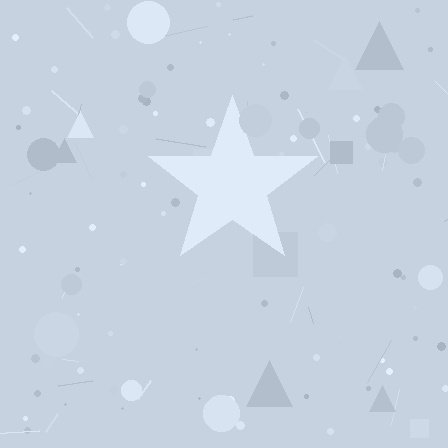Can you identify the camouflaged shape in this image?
The camouflaged shape is a star.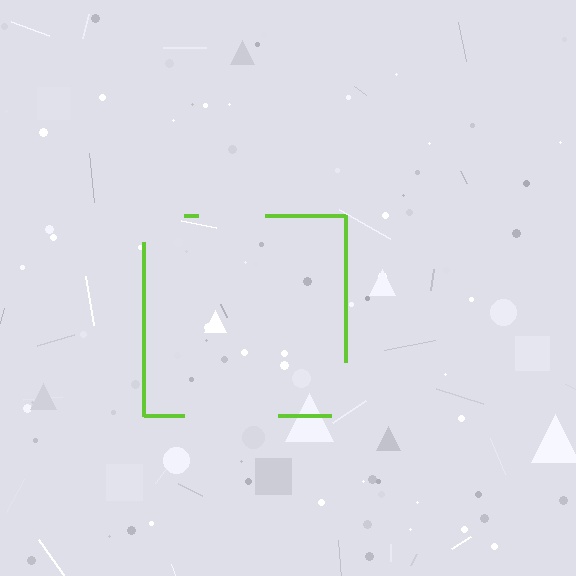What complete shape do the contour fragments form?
The contour fragments form a square.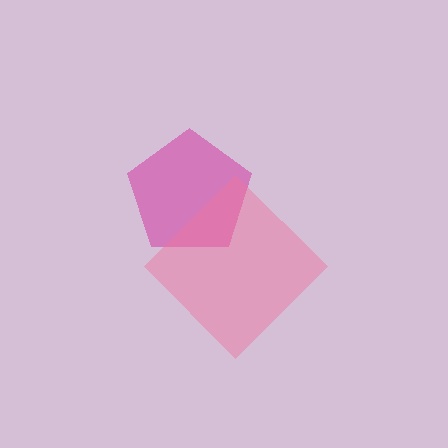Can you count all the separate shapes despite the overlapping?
Yes, there are 2 separate shapes.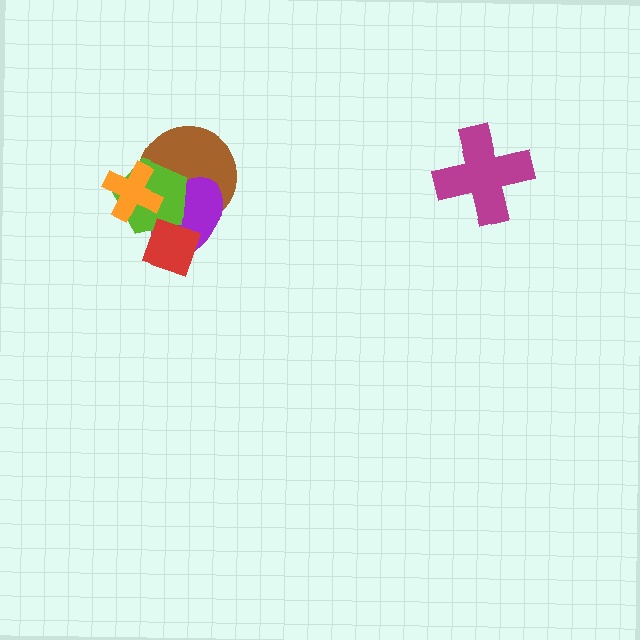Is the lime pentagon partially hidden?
Yes, it is partially covered by another shape.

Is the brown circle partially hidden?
Yes, it is partially covered by another shape.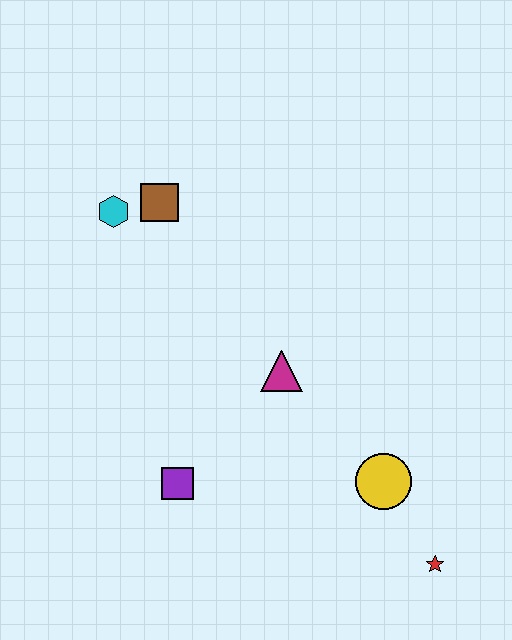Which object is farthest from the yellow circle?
The cyan hexagon is farthest from the yellow circle.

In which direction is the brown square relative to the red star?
The brown square is above the red star.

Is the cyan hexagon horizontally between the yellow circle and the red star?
No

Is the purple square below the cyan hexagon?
Yes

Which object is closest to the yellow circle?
The red star is closest to the yellow circle.